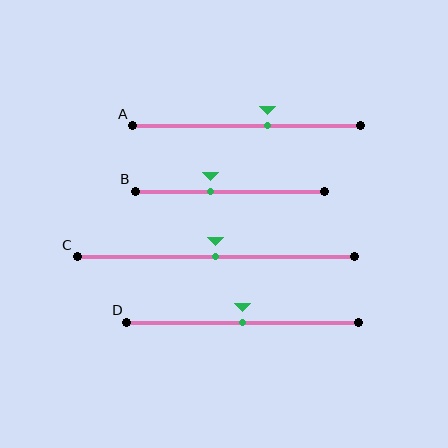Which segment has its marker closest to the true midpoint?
Segment C has its marker closest to the true midpoint.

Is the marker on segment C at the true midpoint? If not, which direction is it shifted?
Yes, the marker on segment C is at the true midpoint.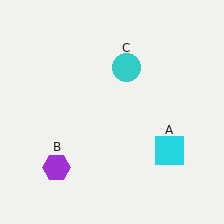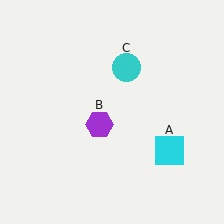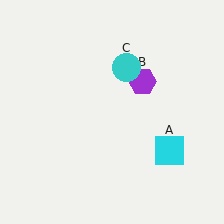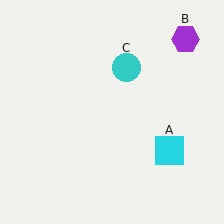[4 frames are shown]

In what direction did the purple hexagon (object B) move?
The purple hexagon (object B) moved up and to the right.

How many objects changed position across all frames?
1 object changed position: purple hexagon (object B).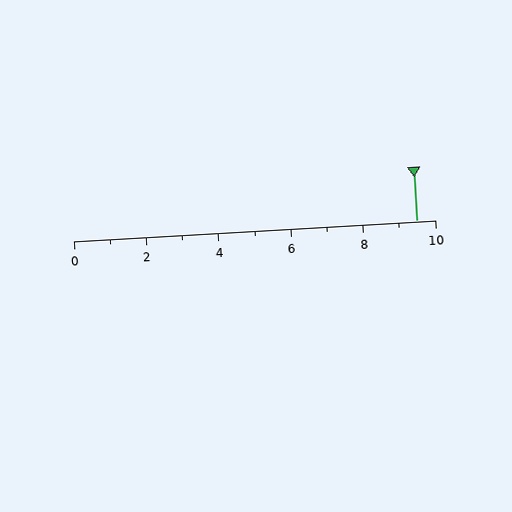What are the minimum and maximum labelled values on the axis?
The axis runs from 0 to 10.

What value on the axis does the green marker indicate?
The marker indicates approximately 9.5.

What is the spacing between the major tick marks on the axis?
The major ticks are spaced 2 apart.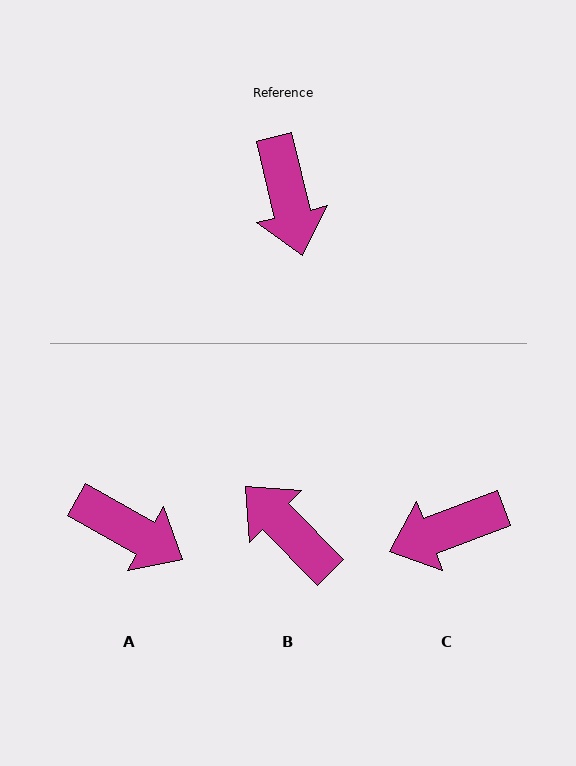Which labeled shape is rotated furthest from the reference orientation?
B, about 149 degrees away.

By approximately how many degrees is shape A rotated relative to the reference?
Approximately 47 degrees counter-clockwise.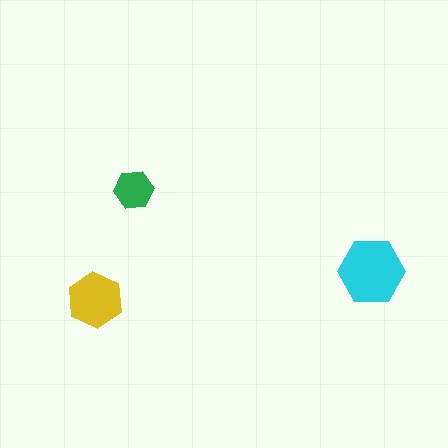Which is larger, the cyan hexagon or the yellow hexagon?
The cyan one.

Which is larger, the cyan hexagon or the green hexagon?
The cyan one.